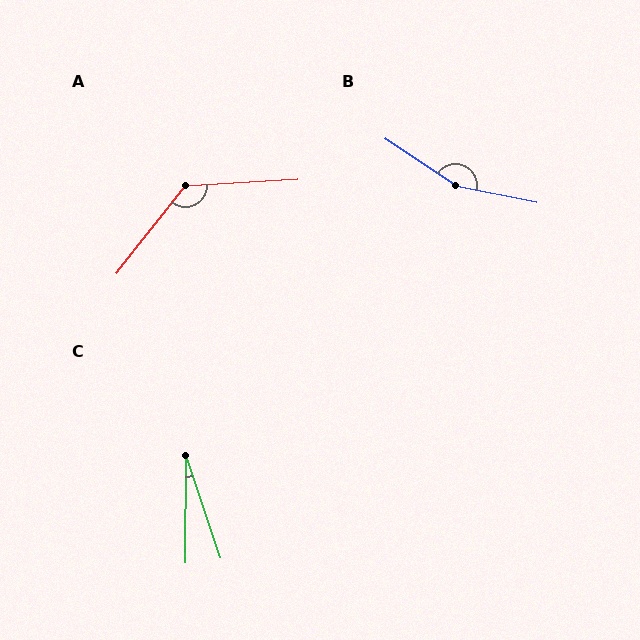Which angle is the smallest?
C, at approximately 19 degrees.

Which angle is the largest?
B, at approximately 158 degrees.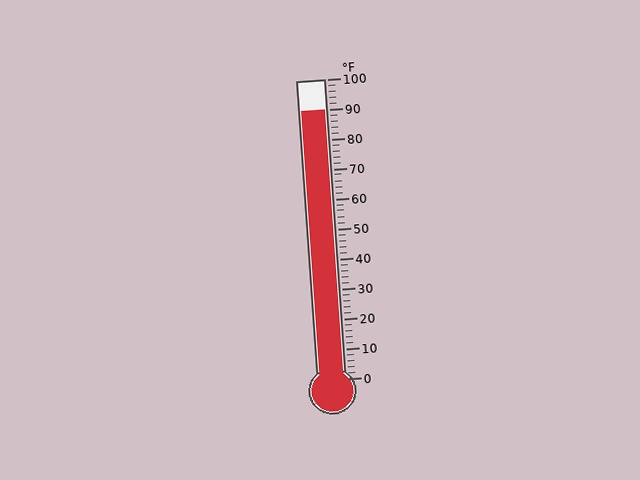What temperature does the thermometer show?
The thermometer shows approximately 90°F.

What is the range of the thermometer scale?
The thermometer scale ranges from 0°F to 100°F.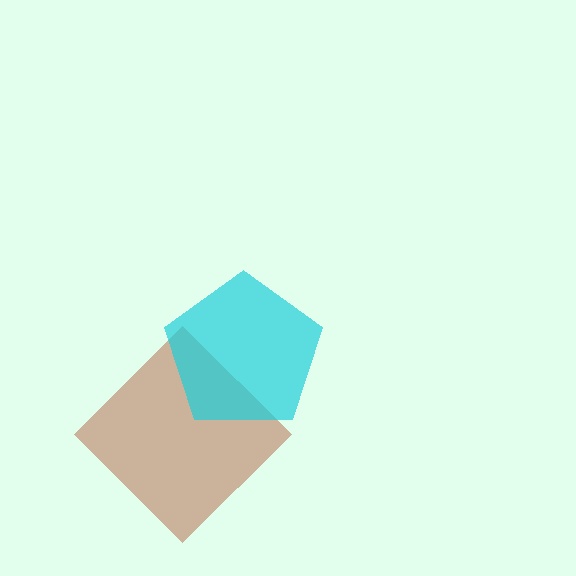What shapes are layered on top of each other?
The layered shapes are: a brown diamond, a cyan pentagon.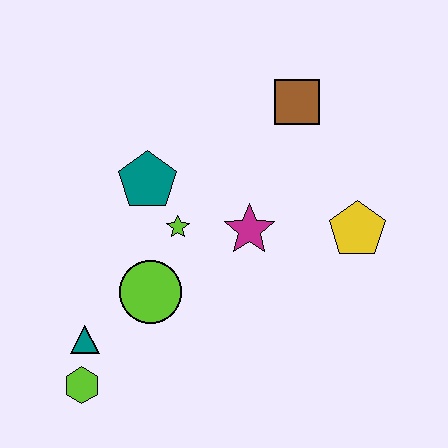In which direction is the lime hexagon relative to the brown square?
The lime hexagon is below the brown square.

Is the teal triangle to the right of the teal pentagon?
No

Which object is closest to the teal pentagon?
The lime star is closest to the teal pentagon.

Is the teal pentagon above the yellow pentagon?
Yes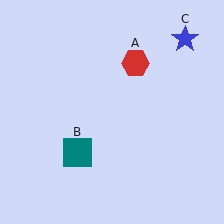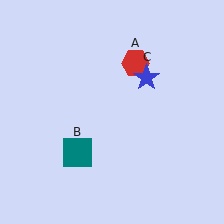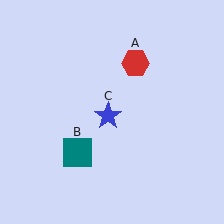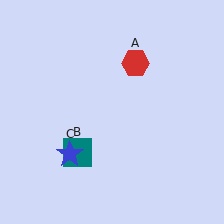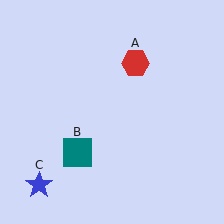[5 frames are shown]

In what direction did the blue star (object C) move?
The blue star (object C) moved down and to the left.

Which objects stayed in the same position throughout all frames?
Red hexagon (object A) and teal square (object B) remained stationary.